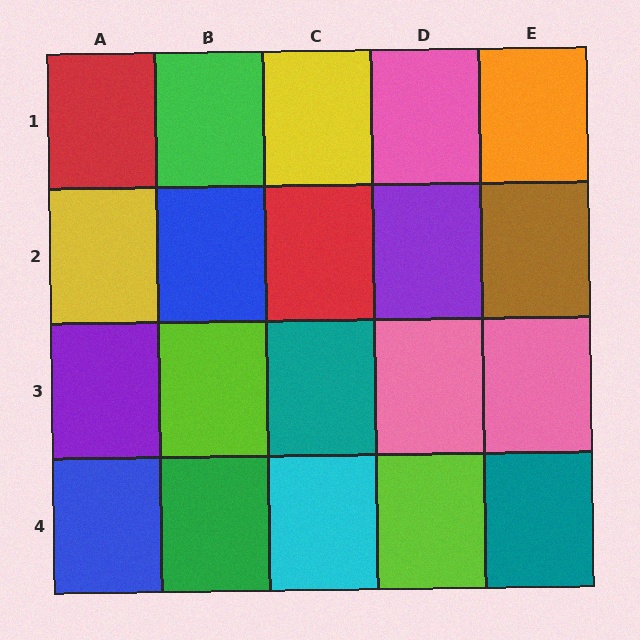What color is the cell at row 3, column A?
Purple.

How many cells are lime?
2 cells are lime.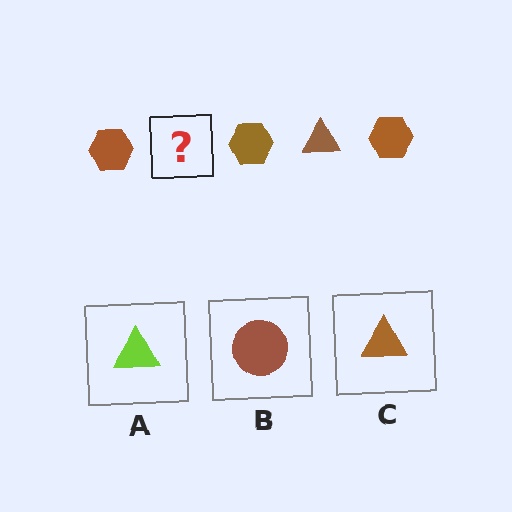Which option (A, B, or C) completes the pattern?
C.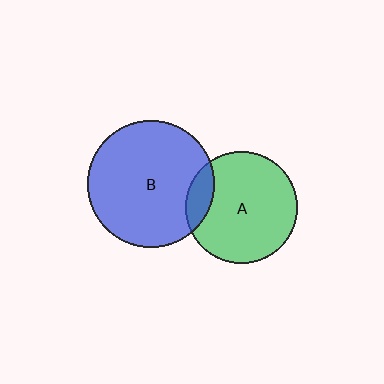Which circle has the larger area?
Circle B (blue).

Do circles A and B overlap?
Yes.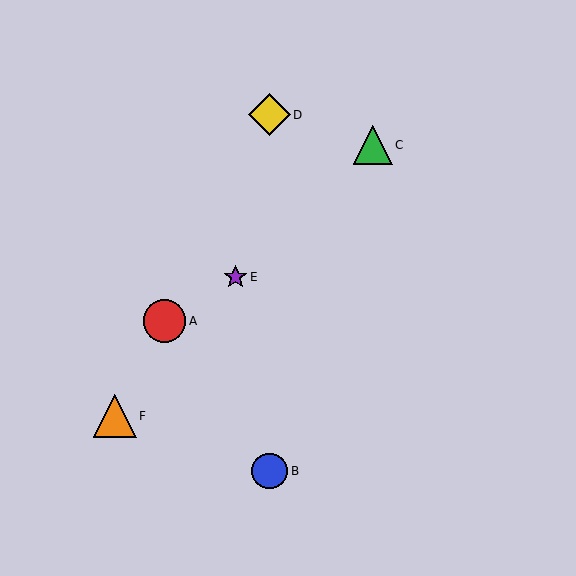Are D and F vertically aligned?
No, D is at x≈270 and F is at x≈115.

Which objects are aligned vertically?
Objects B, D are aligned vertically.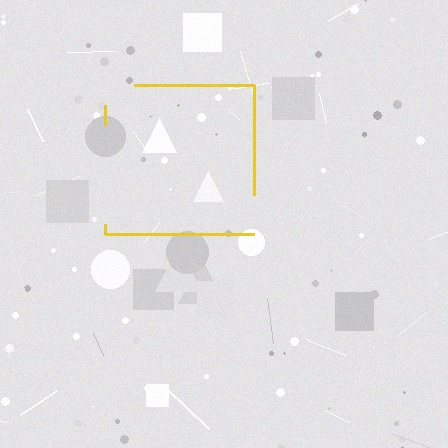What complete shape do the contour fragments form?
The contour fragments form a square.